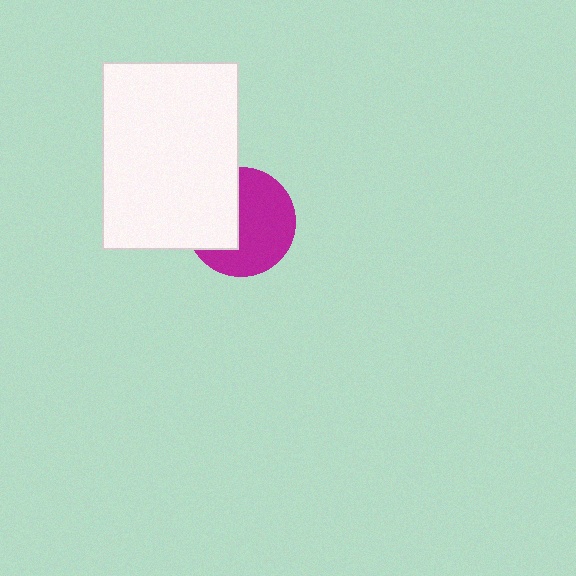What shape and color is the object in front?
The object in front is a white rectangle.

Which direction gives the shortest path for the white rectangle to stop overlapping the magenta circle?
Moving left gives the shortest separation.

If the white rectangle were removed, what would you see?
You would see the complete magenta circle.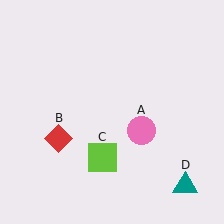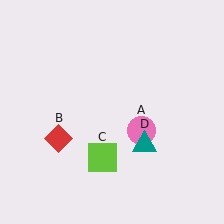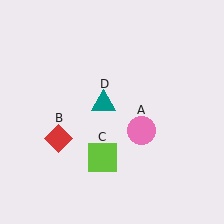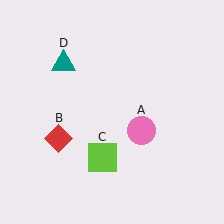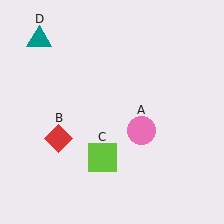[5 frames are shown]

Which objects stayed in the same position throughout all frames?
Pink circle (object A) and red diamond (object B) and lime square (object C) remained stationary.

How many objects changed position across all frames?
1 object changed position: teal triangle (object D).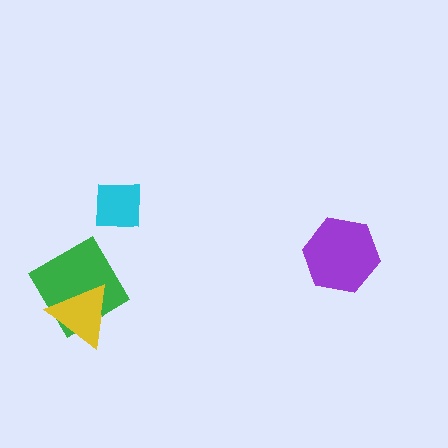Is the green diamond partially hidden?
Yes, it is partially covered by another shape.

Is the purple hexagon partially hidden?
No, no other shape covers it.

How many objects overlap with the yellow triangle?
1 object overlaps with the yellow triangle.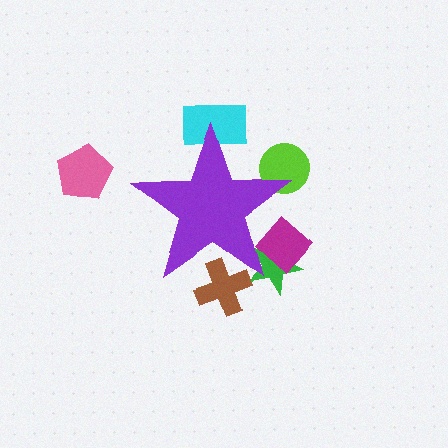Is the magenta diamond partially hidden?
Yes, the magenta diamond is partially hidden behind the purple star.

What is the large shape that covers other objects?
A purple star.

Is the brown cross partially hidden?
Yes, the brown cross is partially hidden behind the purple star.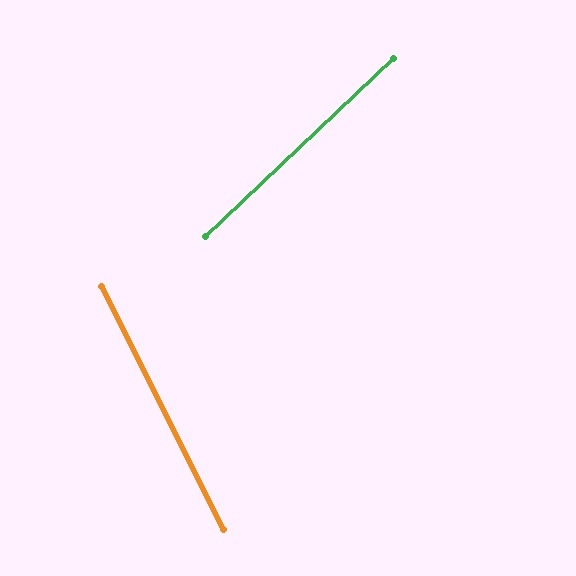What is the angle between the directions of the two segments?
Approximately 73 degrees.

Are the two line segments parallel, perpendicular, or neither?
Neither parallel nor perpendicular — they differ by about 73°.